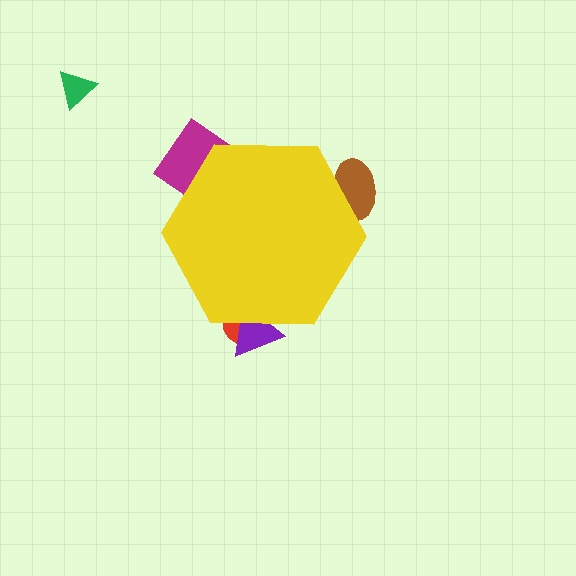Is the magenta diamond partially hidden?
Yes, the magenta diamond is partially hidden behind the yellow hexagon.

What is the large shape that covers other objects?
A yellow hexagon.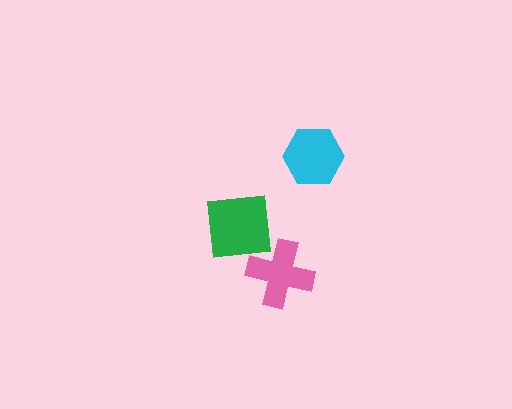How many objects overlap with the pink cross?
1 object overlaps with the pink cross.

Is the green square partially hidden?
Yes, it is partially covered by another shape.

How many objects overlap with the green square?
1 object overlaps with the green square.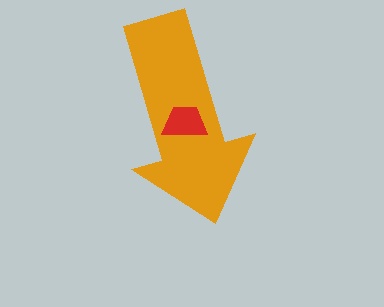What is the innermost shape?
The red trapezoid.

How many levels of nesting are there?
2.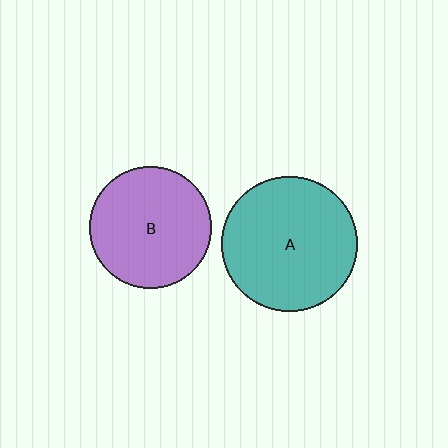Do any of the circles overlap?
No, none of the circles overlap.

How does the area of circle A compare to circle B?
Approximately 1.2 times.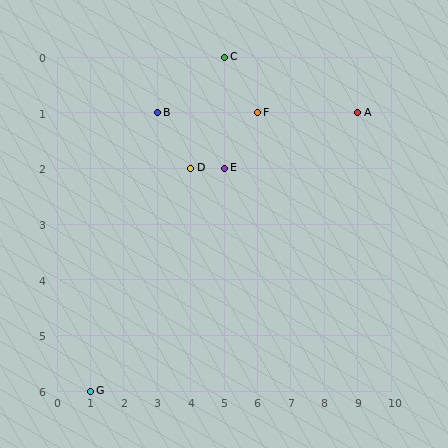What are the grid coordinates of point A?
Point A is at grid coordinates (9, 1).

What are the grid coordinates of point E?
Point E is at grid coordinates (5, 2).